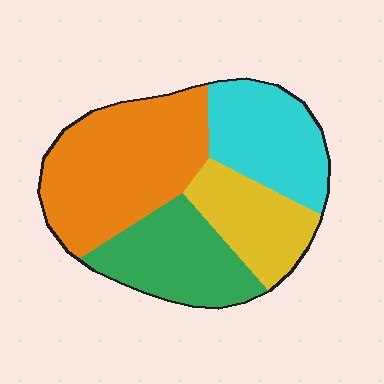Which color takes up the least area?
Yellow, at roughly 20%.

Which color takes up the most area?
Orange, at roughly 35%.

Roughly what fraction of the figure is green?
Green takes up about one quarter (1/4) of the figure.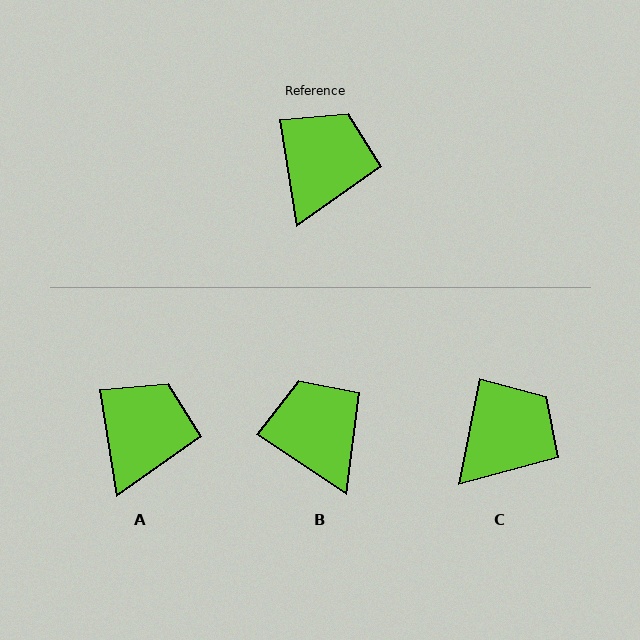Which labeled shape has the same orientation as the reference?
A.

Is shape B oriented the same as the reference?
No, it is off by about 47 degrees.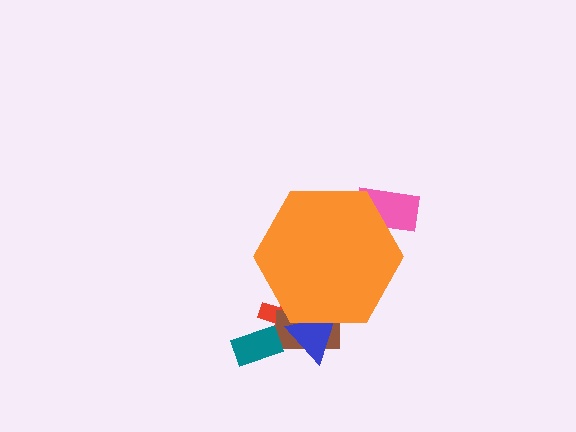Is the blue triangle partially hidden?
Yes, the blue triangle is partially hidden behind the orange hexagon.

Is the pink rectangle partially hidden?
Yes, the pink rectangle is partially hidden behind the orange hexagon.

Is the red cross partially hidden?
Yes, the red cross is partially hidden behind the orange hexagon.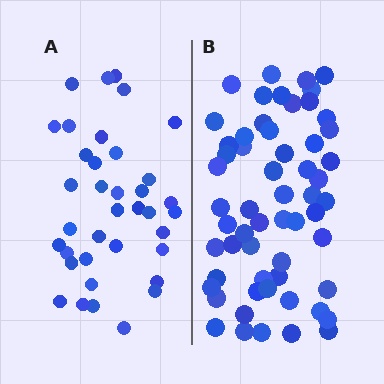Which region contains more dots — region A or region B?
Region B (the right region) has more dots.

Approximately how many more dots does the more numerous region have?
Region B has approximately 20 more dots than region A.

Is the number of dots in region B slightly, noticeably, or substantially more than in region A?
Region B has substantially more. The ratio is roughly 1.6 to 1.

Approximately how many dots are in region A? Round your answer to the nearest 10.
About 40 dots. (The exact count is 37, which rounds to 40.)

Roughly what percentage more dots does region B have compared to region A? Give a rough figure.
About 55% more.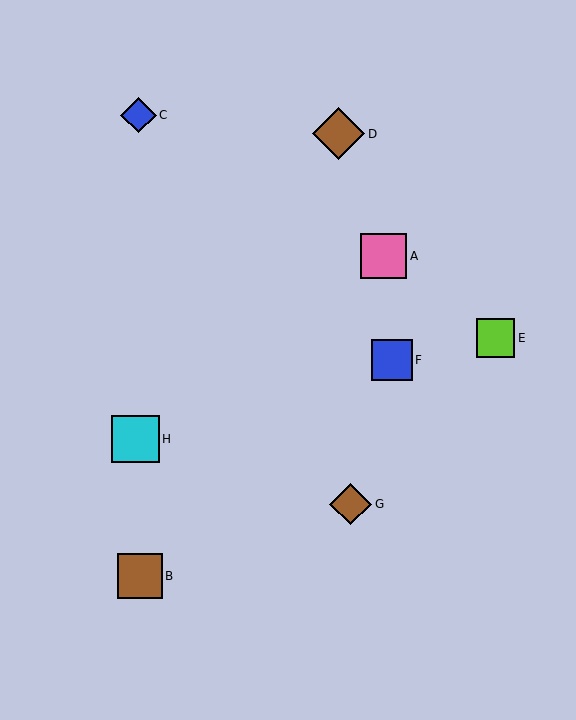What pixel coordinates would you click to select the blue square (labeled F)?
Click at (392, 360) to select the blue square F.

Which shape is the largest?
The brown diamond (labeled D) is the largest.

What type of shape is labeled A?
Shape A is a pink square.